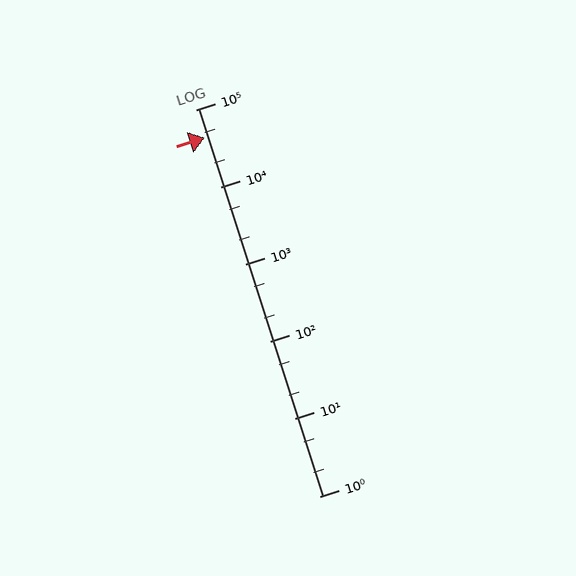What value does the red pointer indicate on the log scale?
The pointer indicates approximately 43000.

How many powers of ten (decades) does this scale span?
The scale spans 5 decades, from 1 to 100000.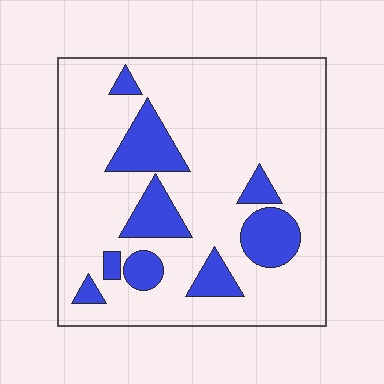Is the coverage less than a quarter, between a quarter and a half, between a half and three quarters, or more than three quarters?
Less than a quarter.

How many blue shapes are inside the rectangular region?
9.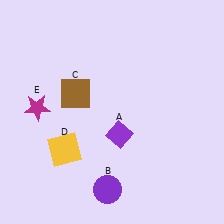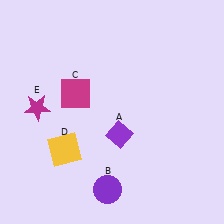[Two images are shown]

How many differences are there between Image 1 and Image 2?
There is 1 difference between the two images.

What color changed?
The square (C) changed from brown in Image 1 to magenta in Image 2.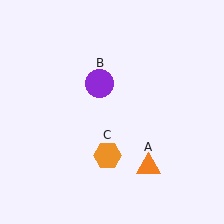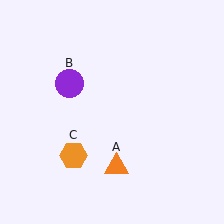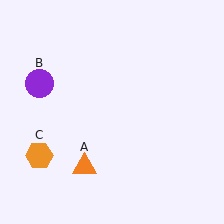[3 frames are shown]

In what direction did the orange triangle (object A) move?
The orange triangle (object A) moved left.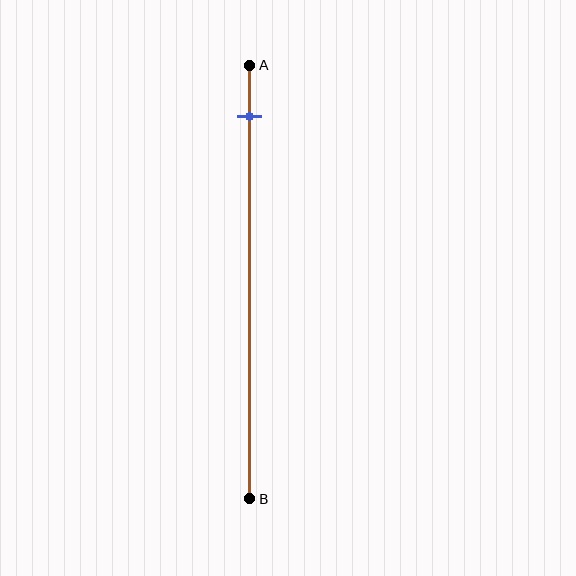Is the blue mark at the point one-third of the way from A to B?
No, the mark is at about 10% from A, not at the 33% one-third point.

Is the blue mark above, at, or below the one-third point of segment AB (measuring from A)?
The blue mark is above the one-third point of segment AB.